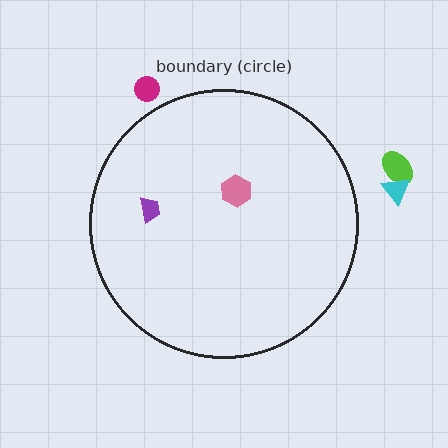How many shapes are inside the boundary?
2 inside, 3 outside.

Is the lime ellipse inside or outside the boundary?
Outside.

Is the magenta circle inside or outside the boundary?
Outside.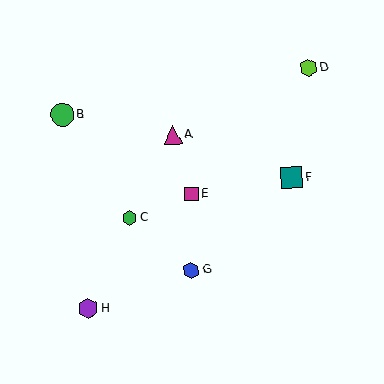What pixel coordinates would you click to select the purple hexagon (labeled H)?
Click at (88, 308) to select the purple hexagon H.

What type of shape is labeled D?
Shape D is a lime hexagon.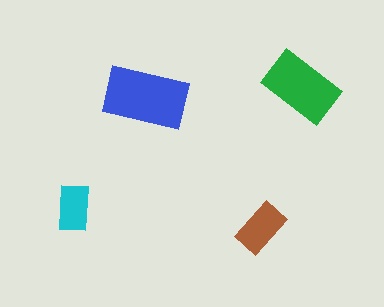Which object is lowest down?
The brown rectangle is bottommost.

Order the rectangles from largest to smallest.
the blue one, the green one, the brown one, the cyan one.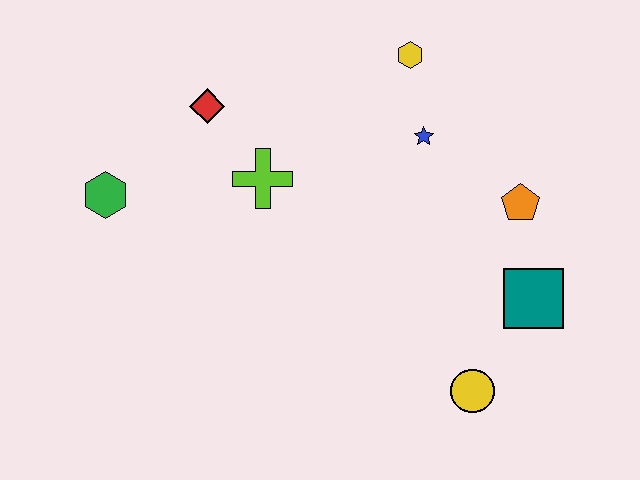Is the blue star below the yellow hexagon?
Yes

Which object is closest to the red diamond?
The lime cross is closest to the red diamond.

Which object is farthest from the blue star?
The green hexagon is farthest from the blue star.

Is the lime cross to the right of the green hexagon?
Yes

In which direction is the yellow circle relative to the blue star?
The yellow circle is below the blue star.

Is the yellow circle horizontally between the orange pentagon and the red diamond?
Yes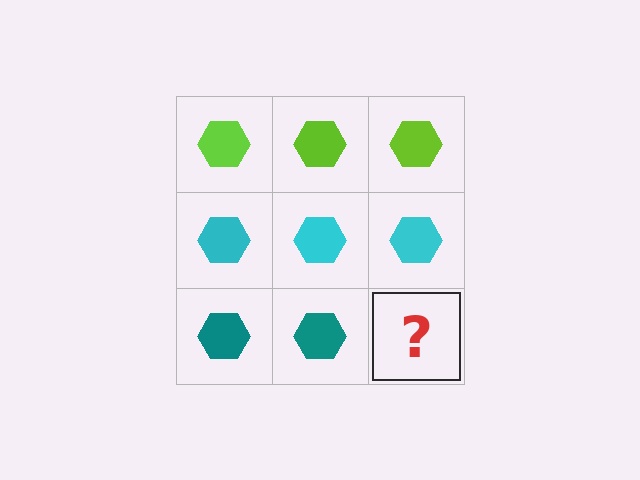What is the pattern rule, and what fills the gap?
The rule is that each row has a consistent color. The gap should be filled with a teal hexagon.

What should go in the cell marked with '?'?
The missing cell should contain a teal hexagon.